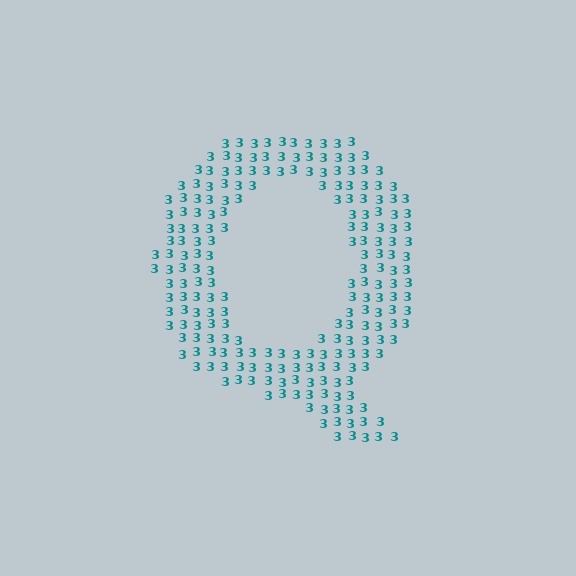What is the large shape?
The large shape is the letter Q.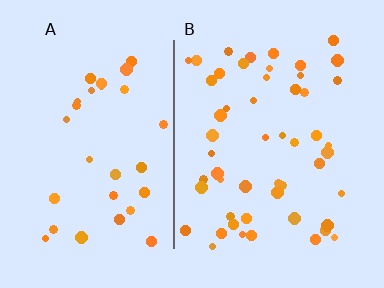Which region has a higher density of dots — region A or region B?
B (the right).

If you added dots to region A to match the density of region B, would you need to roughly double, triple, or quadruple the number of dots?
Approximately double.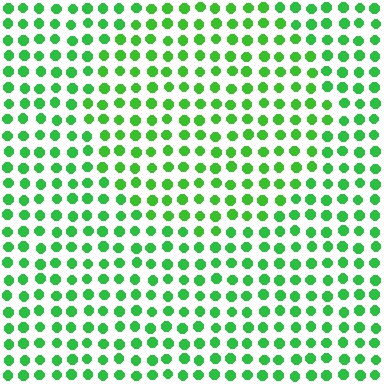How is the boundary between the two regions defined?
The boundary is defined purely by a slight shift in hue (about 15 degrees). Spacing, size, and orientation are identical on both sides.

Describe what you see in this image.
The image is filled with small green elements in a uniform arrangement. A circle-shaped region is visible where the elements are tinted to a slightly different hue, forming a subtle color boundary.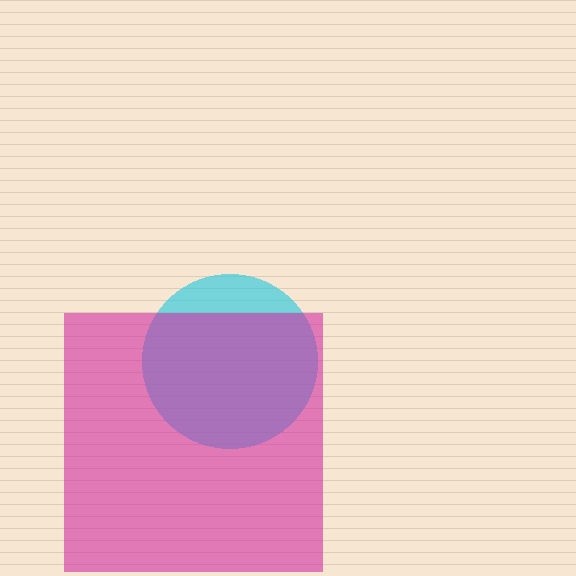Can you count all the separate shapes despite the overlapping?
Yes, there are 2 separate shapes.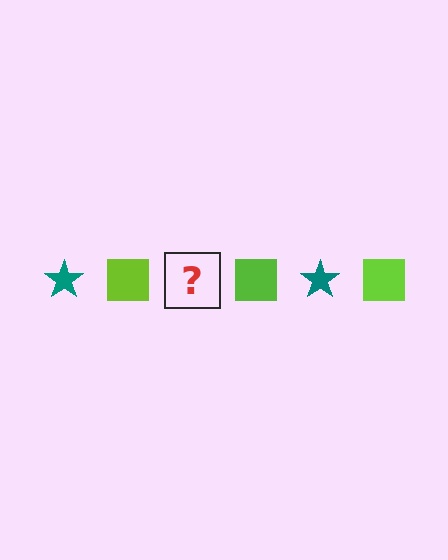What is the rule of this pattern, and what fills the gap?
The rule is that the pattern alternates between teal star and lime square. The gap should be filled with a teal star.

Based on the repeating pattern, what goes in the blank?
The blank should be a teal star.